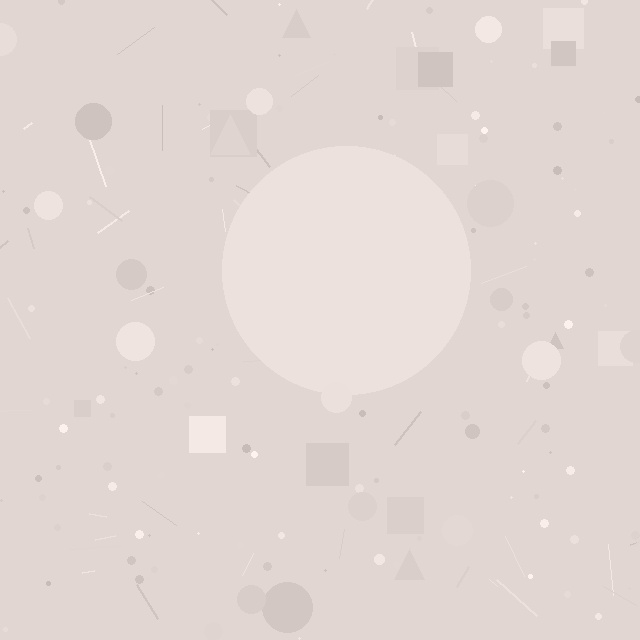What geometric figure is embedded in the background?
A circle is embedded in the background.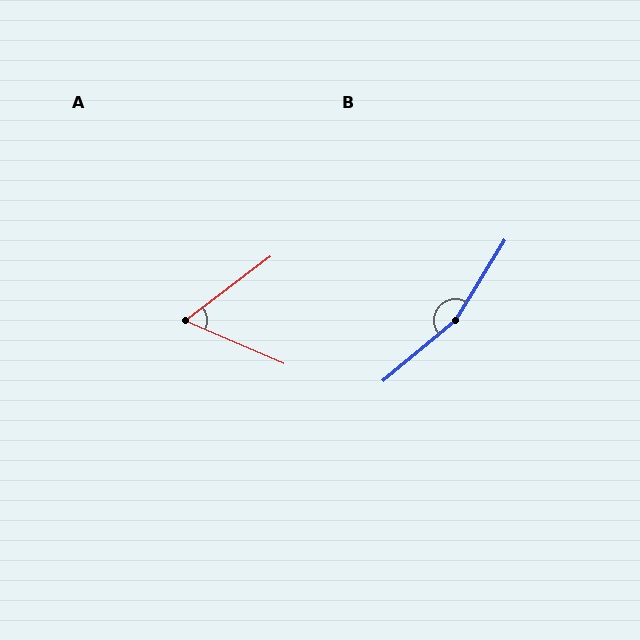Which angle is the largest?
B, at approximately 162 degrees.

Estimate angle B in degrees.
Approximately 162 degrees.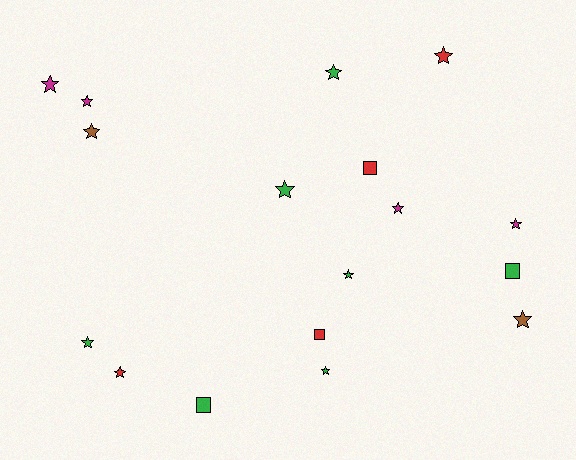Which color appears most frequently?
Green, with 7 objects.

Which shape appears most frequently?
Star, with 13 objects.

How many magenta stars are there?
There are 4 magenta stars.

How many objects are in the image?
There are 17 objects.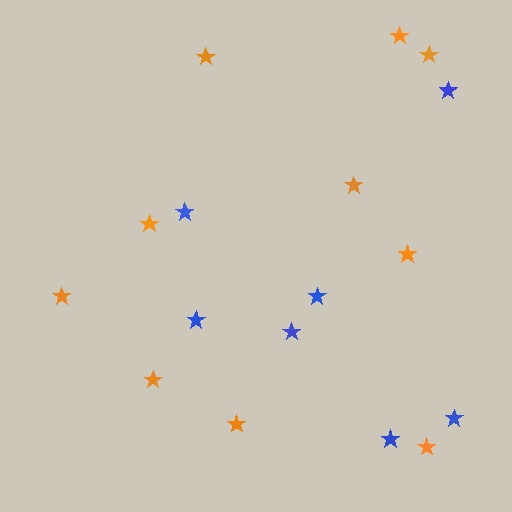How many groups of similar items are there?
There are 2 groups: one group of orange stars (10) and one group of blue stars (7).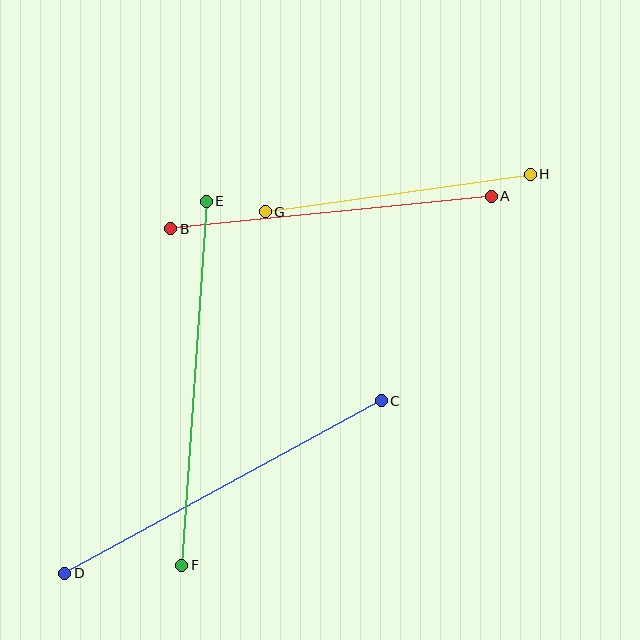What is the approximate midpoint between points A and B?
The midpoint is at approximately (331, 212) pixels.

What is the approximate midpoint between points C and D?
The midpoint is at approximately (223, 487) pixels.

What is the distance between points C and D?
The distance is approximately 360 pixels.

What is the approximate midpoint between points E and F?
The midpoint is at approximately (194, 383) pixels.